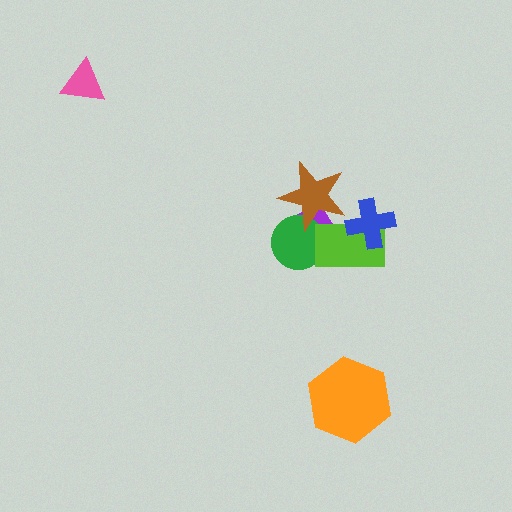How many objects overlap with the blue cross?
1 object overlaps with the blue cross.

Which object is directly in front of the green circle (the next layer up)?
The brown star is directly in front of the green circle.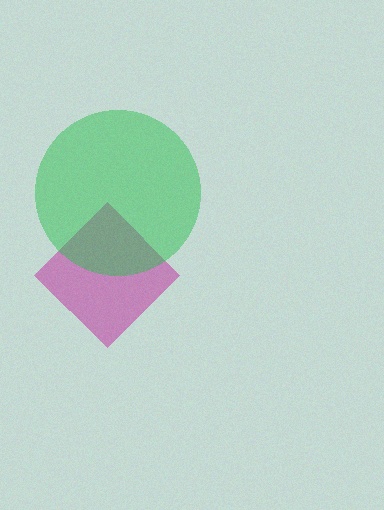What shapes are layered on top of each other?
The layered shapes are: a magenta diamond, a green circle.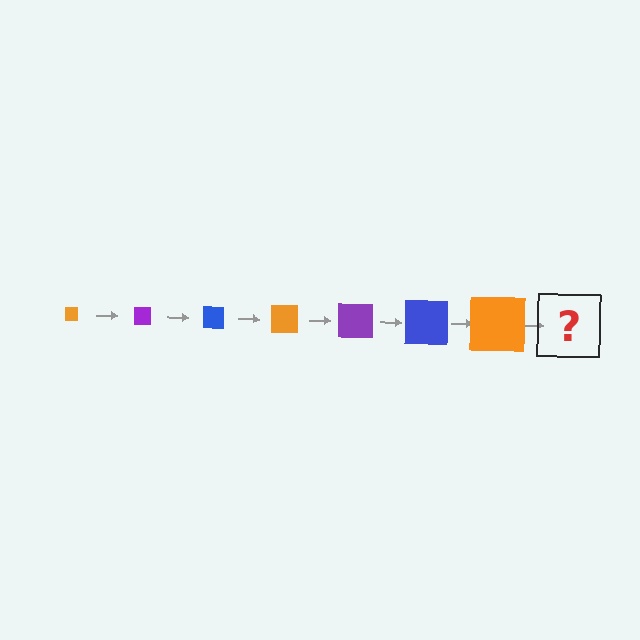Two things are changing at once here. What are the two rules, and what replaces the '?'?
The two rules are that the square grows larger each step and the color cycles through orange, purple, and blue. The '?' should be a purple square, larger than the previous one.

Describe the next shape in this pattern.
It should be a purple square, larger than the previous one.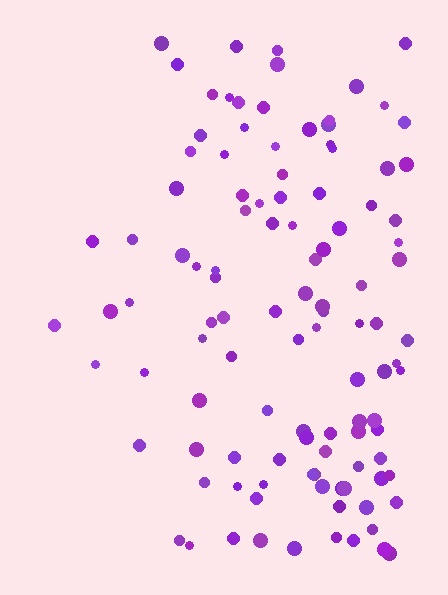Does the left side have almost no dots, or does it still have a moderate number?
Still a moderate number, just noticeably fewer than the right.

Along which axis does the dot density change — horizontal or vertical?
Horizontal.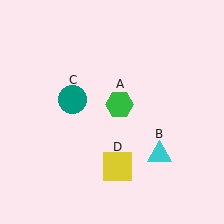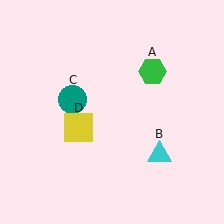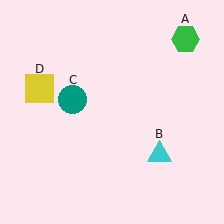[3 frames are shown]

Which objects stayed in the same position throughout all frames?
Cyan triangle (object B) and teal circle (object C) remained stationary.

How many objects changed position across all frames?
2 objects changed position: green hexagon (object A), yellow square (object D).